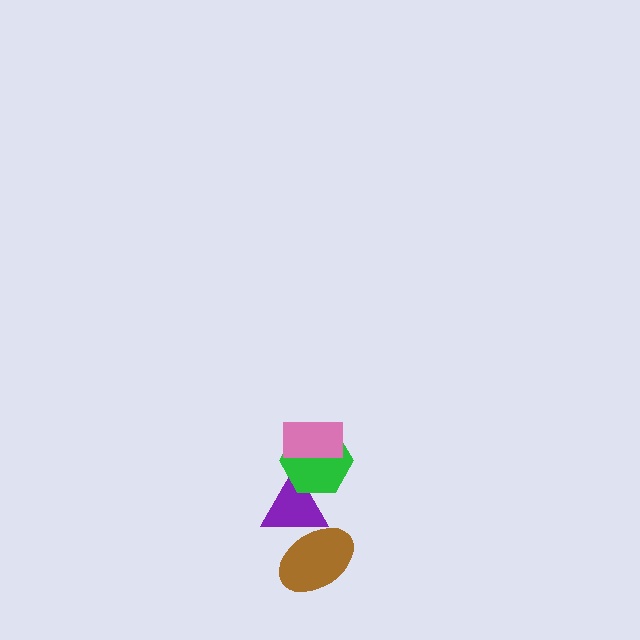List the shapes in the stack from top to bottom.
From top to bottom: the pink rectangle, the green hexagon, the purple triangle, the brown ellipse.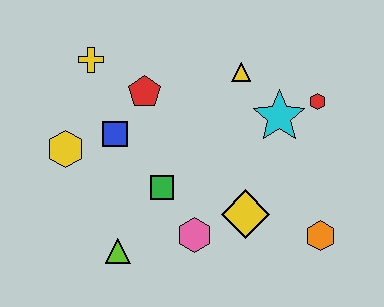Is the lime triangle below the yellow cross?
Yes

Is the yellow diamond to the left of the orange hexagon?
Yes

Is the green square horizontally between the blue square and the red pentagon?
No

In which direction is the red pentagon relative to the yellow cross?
The red pentagon is to the right of the yellow cross.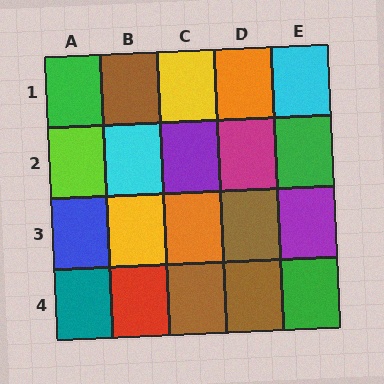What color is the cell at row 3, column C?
Orange.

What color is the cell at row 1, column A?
Green.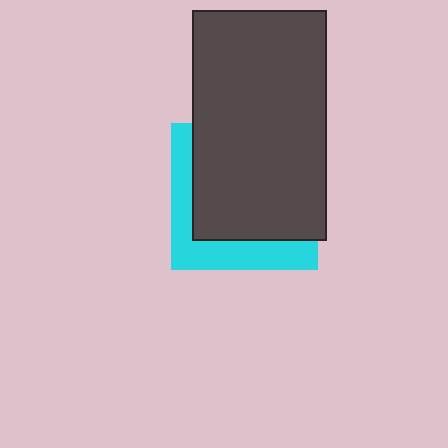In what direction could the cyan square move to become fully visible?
The cyan square could move toward the lower-left. That would shift it out from behind the dark gray rectangle entirely.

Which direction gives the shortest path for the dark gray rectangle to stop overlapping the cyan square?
Moving toward the upper-right gives the shortest separation.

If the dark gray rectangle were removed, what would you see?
You would see the complete cyan square.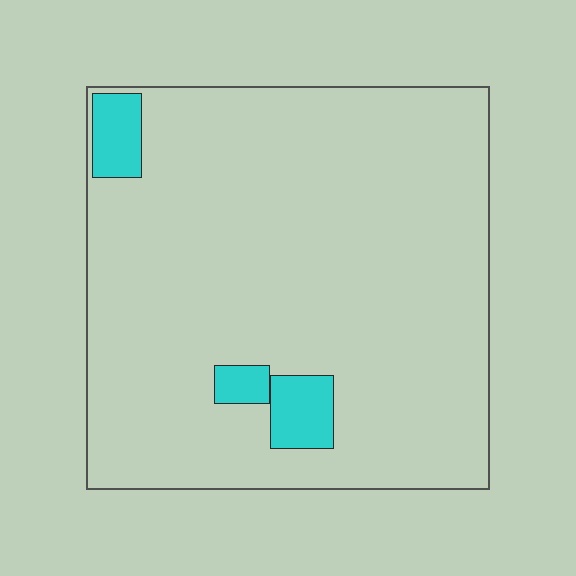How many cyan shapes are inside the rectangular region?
3.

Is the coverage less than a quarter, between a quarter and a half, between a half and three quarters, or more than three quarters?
Less than a quarter.